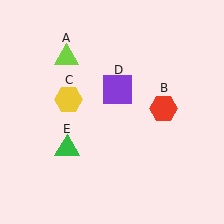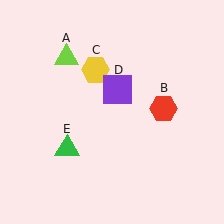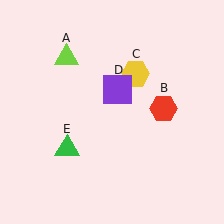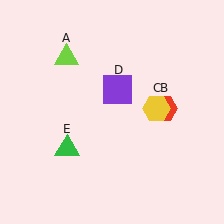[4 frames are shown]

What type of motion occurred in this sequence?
The yellow hexagon (object C) rotated clockwise around the center of the scene.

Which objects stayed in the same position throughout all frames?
Lime triangle (object A) and red hexagon (object B) and purple square (object D) and green triangle (object E) remained stationary.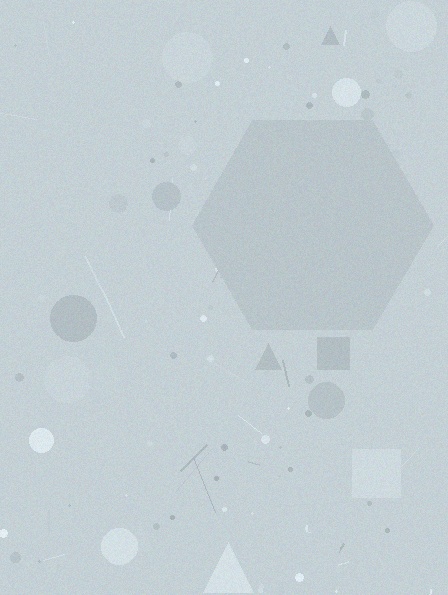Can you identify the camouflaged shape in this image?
The camouflaged shape is a hexagon.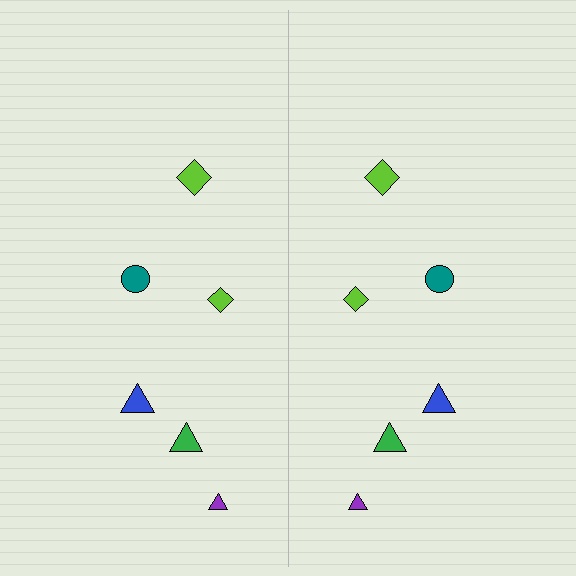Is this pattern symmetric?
Yes, this pattern has bilateral (reflection) symmetry.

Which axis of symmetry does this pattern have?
The pattern has a vertical axis of symmetry running through the center of the image.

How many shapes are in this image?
There are 12 shapes in this image.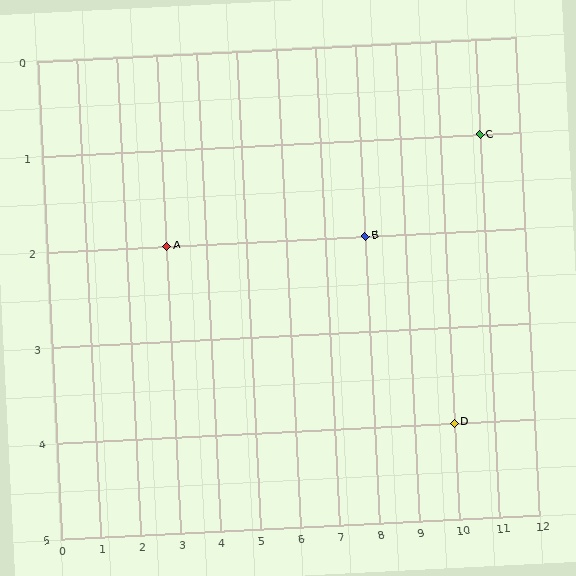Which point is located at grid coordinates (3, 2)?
Point A is at (3, 2).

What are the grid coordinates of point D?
Point D is at grid coordinates (10, 4).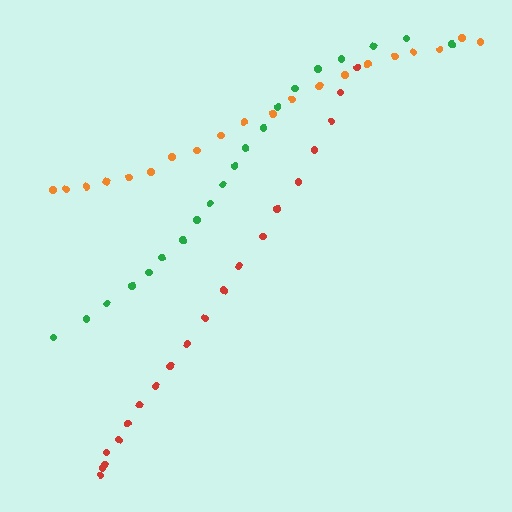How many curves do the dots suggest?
There are 3 distinct paths.